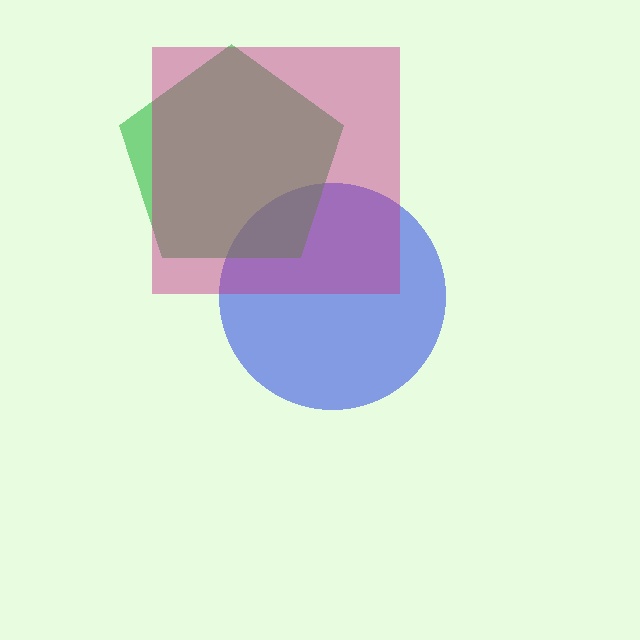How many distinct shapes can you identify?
There are 3 distinct shapes: a blue circle, a green pentagon, a magenta square.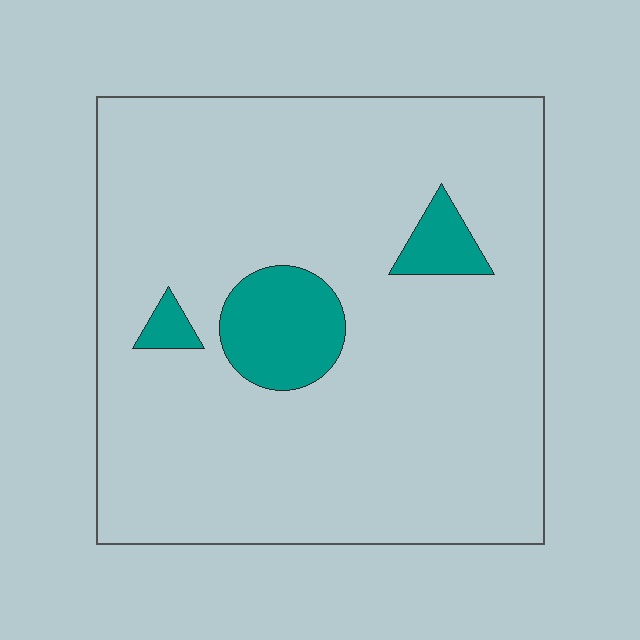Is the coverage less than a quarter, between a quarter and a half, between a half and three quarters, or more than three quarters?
Less than a quarter.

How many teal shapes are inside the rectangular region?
3.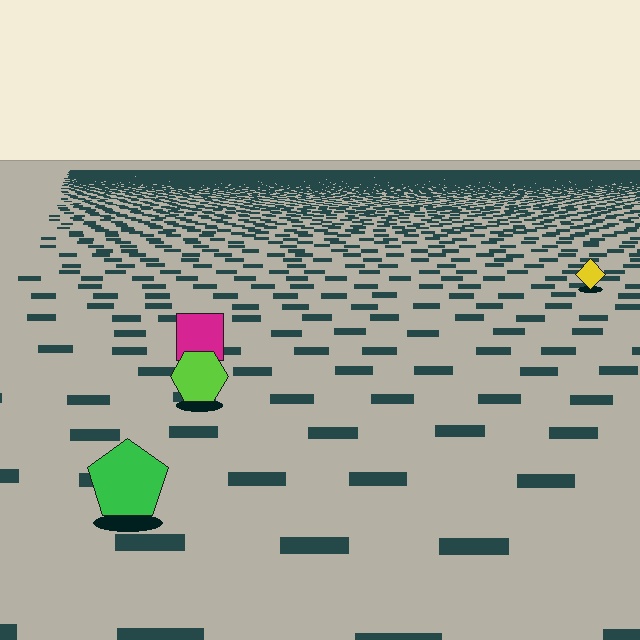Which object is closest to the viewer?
The green pentagon is closest. The texture marks near it are larger and more spread out.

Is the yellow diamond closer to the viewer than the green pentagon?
No. The green pentagon is closer — you can tell from the texture gradient: the ground texture is coarser near it.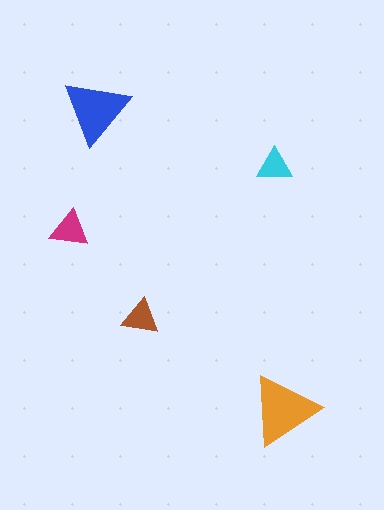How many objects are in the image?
There are 5 objects in the image.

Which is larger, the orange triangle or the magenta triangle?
The orange one.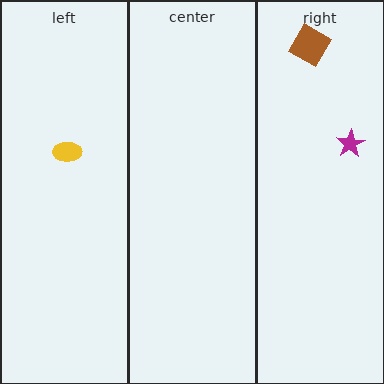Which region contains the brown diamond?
The right region.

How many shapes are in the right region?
2.